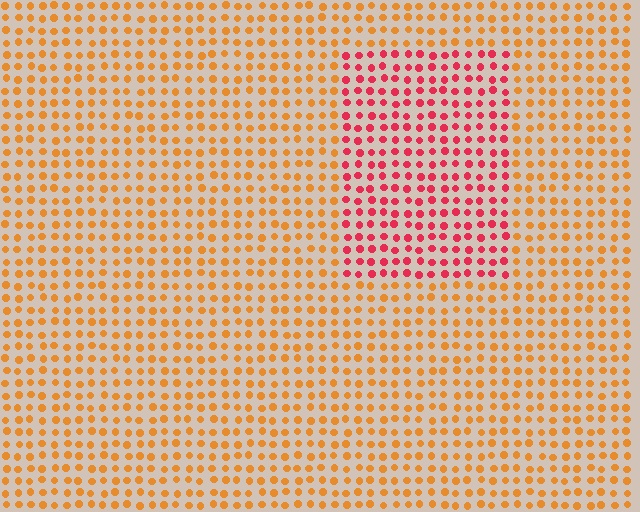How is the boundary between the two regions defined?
The boundary is defined purely by a slight shift in hue (about 43 degrees). Spacing, size, and orientation are identical on both sides.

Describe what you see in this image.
The image is filled with small orange elements in a uniform arrangement. A rectangle-shaped region is visible where the elements are tinted to a slightly different hue, forming a subtle color boundary.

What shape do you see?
I see a rectangle.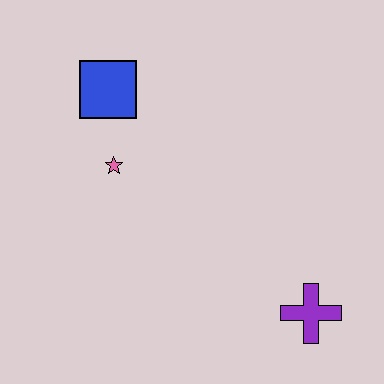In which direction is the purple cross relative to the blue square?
The purple cross is below the blue square.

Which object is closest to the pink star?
The blue square is closest to the pink star.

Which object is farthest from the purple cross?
The blue square is farthest from the purple cross.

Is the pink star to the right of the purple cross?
No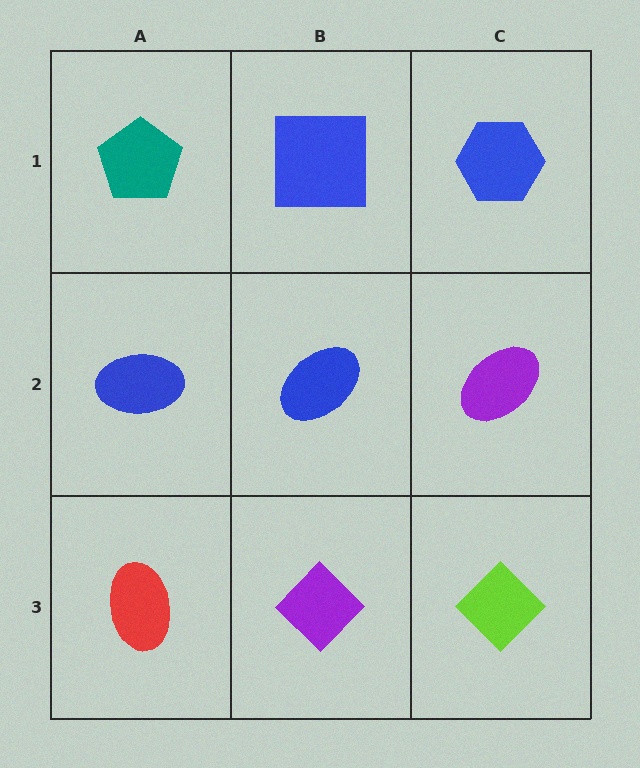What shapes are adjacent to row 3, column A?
A blue ellipse (row 2, column A), a purple diamond (row 3, column B).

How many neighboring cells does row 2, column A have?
3.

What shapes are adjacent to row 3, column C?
A purple ellipse (row 2, column C), a purple diamond (row 3, column B).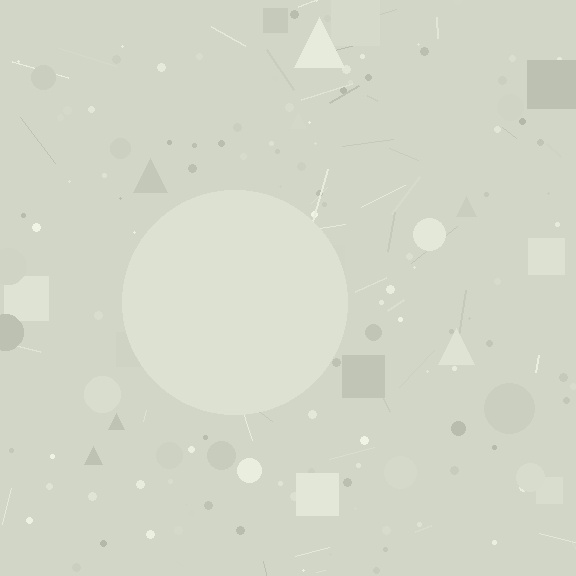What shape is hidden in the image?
A circle is hidden in the image.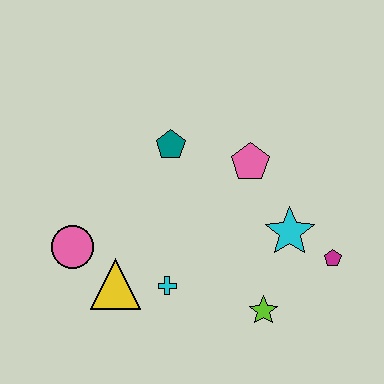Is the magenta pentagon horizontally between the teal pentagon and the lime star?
No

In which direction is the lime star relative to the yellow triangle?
The lime star is to the right of the yellow triangle.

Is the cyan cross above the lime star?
Yes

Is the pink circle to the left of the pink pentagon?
Yes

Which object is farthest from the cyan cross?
The magenta pentagon is farthest from the cyan cross.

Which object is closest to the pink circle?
The yellow triangle is closest to the pink circle.